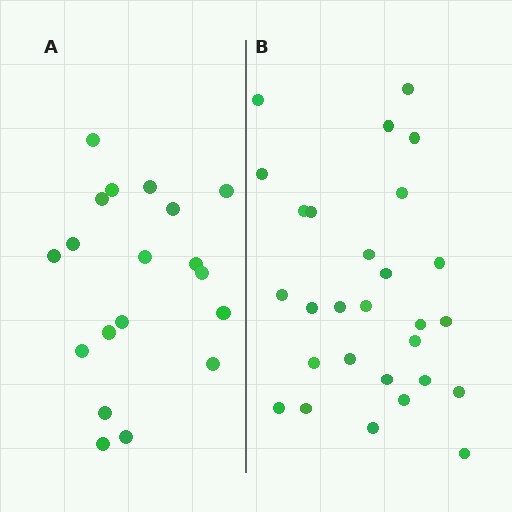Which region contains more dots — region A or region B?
Region B (the right region) has more dots.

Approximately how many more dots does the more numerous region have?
Region B has roughly 8 or so more dots than region A.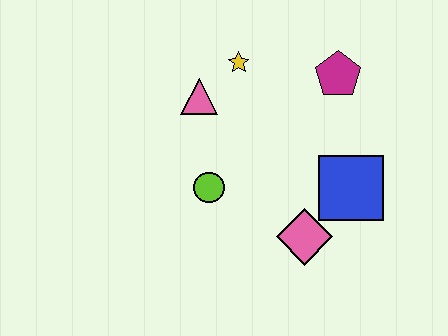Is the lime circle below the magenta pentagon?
Yes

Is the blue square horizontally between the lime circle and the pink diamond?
No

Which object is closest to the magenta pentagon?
The yellow star is closest to the magenta pentagon.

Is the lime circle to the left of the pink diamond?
Yes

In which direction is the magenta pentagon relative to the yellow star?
The magenta pentagon is to the right of the yellow star.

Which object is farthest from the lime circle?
The magenta pentagon is farthest from the lime circle.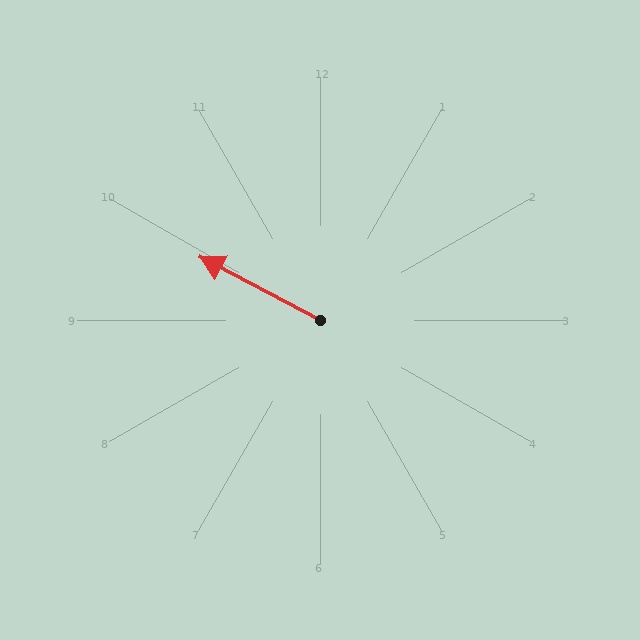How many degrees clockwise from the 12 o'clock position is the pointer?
Approximately 298 degrees.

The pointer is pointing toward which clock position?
Roughly 10 o'clock.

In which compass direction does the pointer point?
Northwest.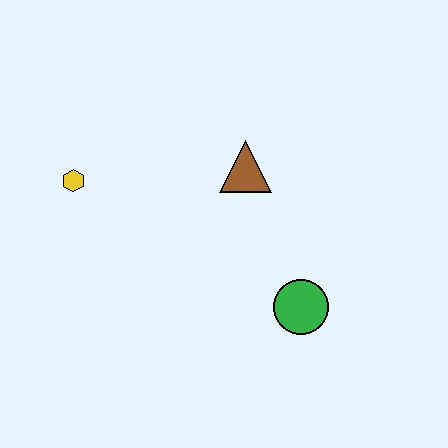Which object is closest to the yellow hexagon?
The brown triangle is closest to the yellow hexagon.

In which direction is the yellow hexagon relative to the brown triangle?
The yellow hexagon is to the left of the brown triangle.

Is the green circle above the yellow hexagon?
No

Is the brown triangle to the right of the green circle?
No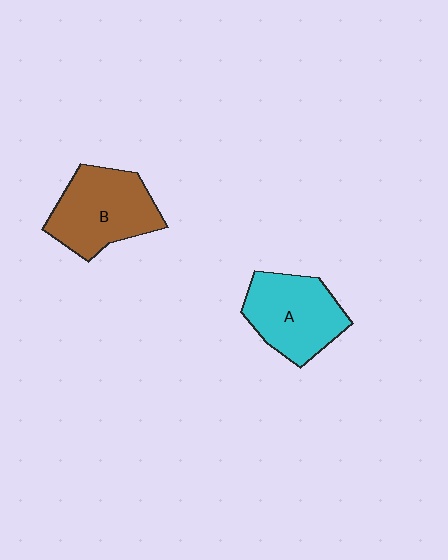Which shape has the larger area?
Shape B (brown).